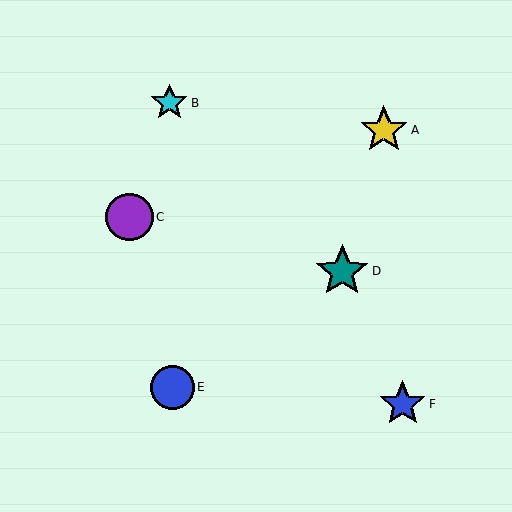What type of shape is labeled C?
Shape C is a purple circle.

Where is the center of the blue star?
The center of the blue star is at (403, 404).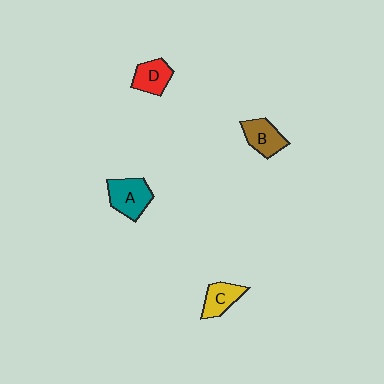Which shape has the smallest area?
Shape C (yellow).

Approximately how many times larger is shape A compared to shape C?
Approximately 1.4 times.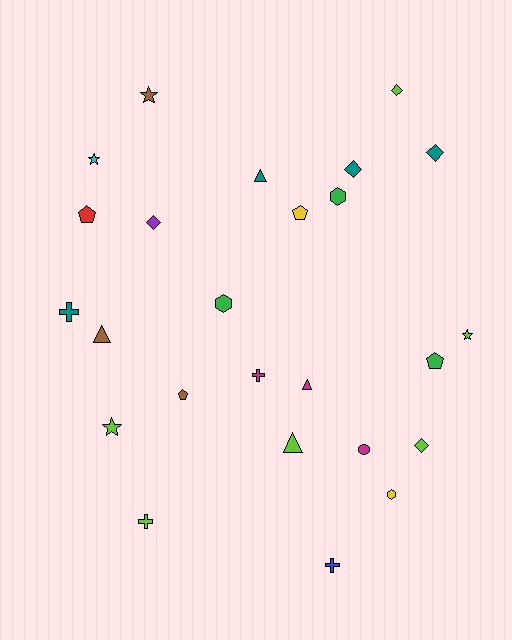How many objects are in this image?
There are 25 objects.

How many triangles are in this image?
There are 4 triangles.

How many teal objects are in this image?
There are 4 teal objects.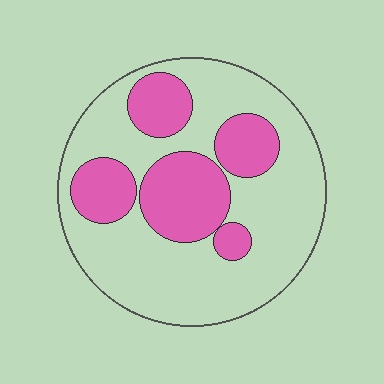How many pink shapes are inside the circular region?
5.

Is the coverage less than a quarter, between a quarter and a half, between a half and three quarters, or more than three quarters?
Between a quarter and a half.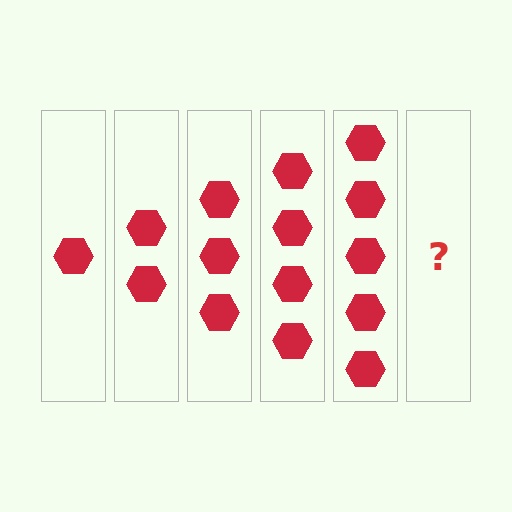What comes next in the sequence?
The next element should be 6 hexagons.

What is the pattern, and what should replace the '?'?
The pattern is that each step adds one more hexagon. The '?' should be 6 hexagons.